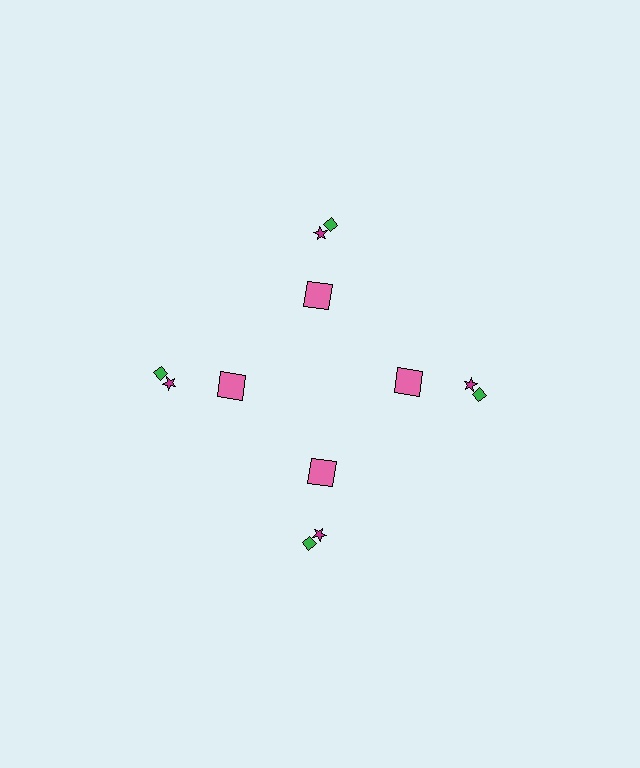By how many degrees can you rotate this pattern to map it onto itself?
The pattern maps onto itself every 90 degrees of rotation.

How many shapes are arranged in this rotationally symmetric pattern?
There are 12 shapes, arranged in 4 groups of 3.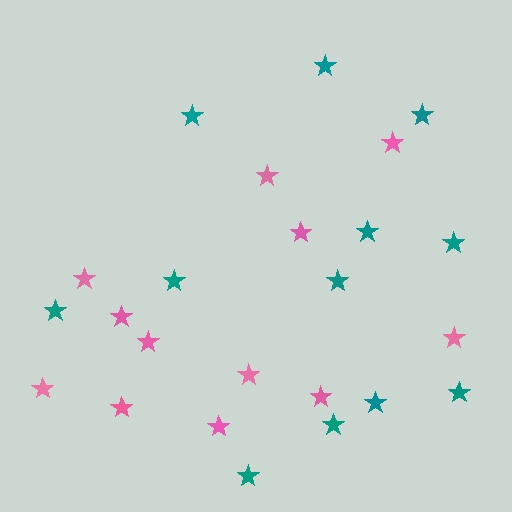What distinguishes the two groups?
There are 2 groups: one group of pink stars (12) and one group of teal stars (12).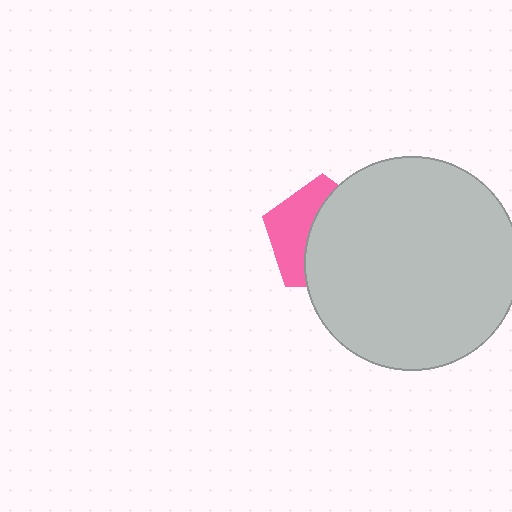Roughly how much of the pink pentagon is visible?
A small part of it is visible (roughly 41%).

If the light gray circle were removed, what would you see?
You would see the complete pink pentagon.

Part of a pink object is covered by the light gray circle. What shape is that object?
It is a pentagon.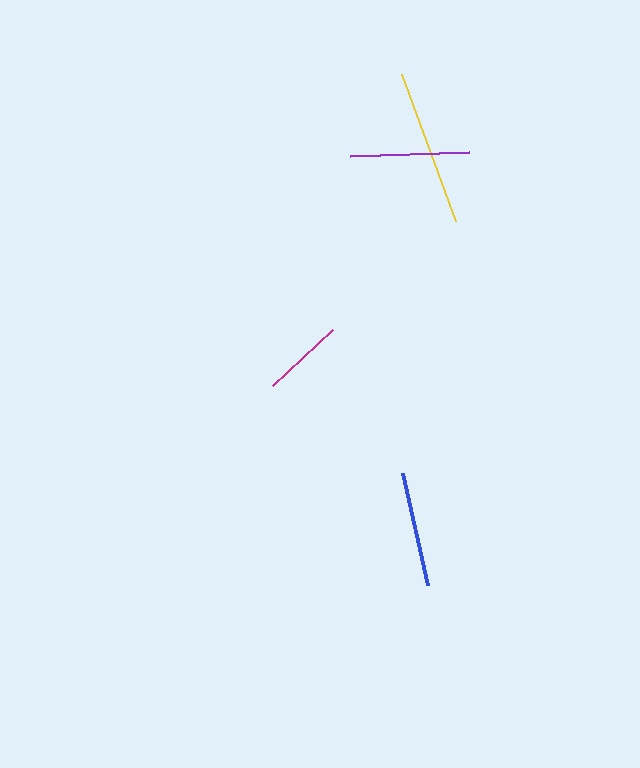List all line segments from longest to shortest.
From longest to shortest: yellow, purple, blue, magenta.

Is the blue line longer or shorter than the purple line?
The purple line is longer than the blue line.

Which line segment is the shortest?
The magenta line is the shortest at approximately 82 pixels.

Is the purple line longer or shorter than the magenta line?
The purple line is longer than the magenta line.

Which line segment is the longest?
The yellow line is the longest at approximately 157 pixels.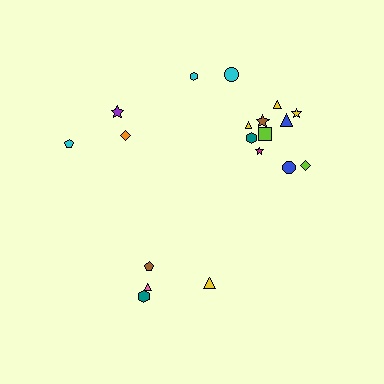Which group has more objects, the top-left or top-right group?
The top-right group.